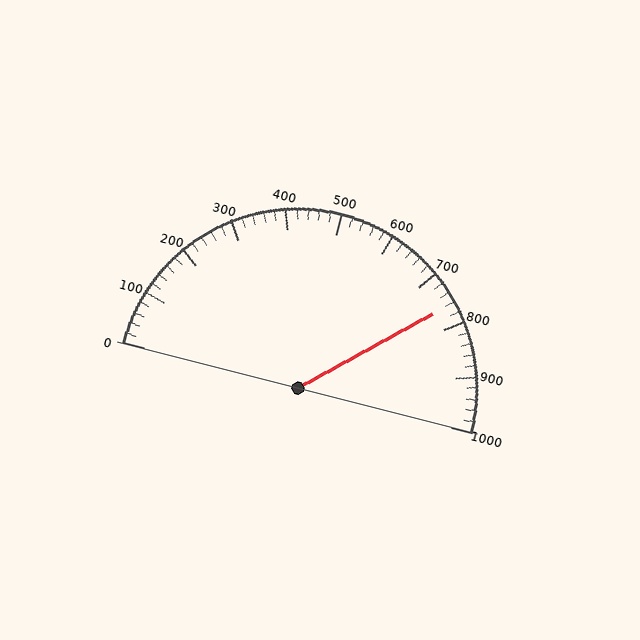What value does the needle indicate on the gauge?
The needle indicates approximately 760.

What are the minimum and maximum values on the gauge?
The gauge ranges from 0 to 1000.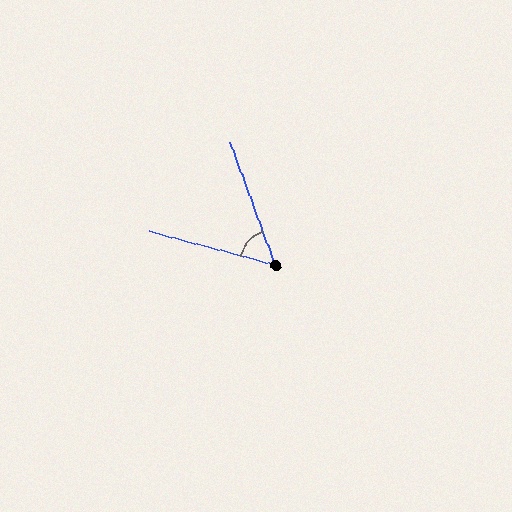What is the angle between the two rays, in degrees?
Approximately 55 degrees.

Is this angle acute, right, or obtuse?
It is acute.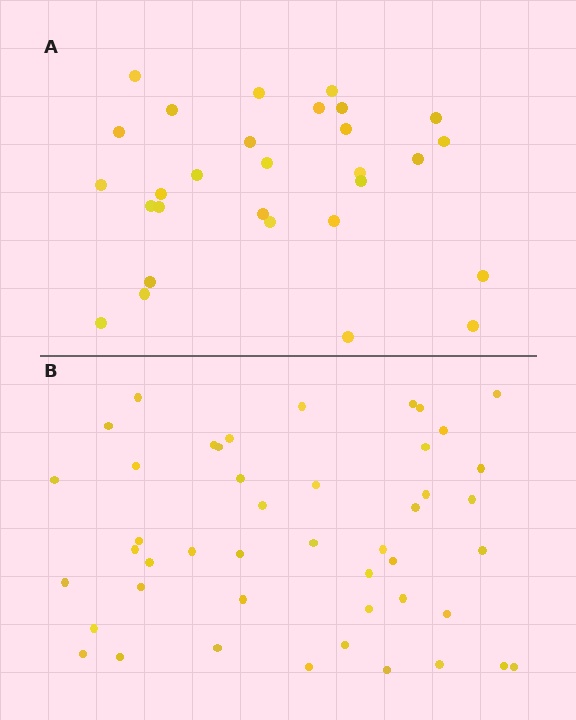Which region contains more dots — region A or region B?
Region B (the bottom region) has more dots.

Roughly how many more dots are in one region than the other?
Region B has approximately 15 more dots than region A.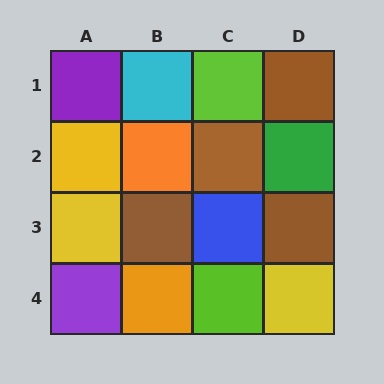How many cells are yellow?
3 cells are yellow.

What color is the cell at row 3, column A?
Yellow.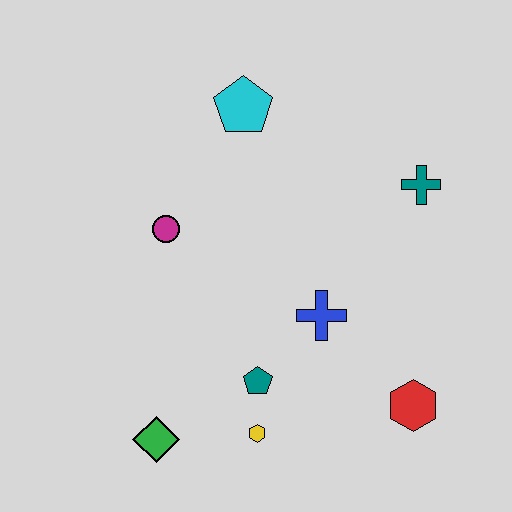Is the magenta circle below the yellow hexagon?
No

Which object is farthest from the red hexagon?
The cyan pentagon is farthest from the red hexagon.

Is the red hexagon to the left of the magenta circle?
No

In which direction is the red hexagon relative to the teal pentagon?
The red hexagon is to the right of the teal pentagon.